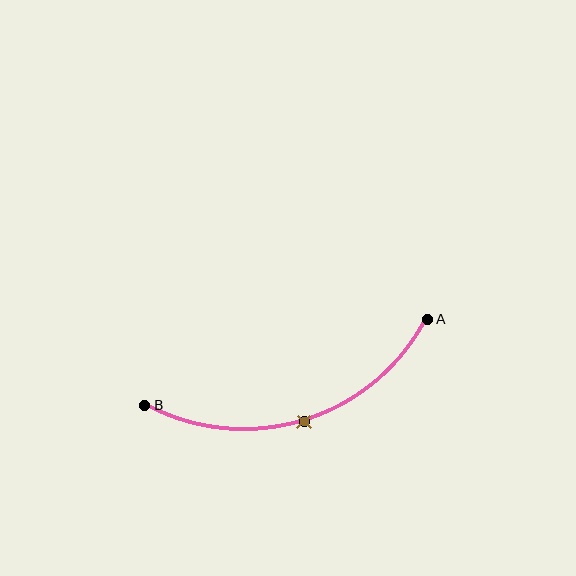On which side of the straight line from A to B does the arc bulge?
The arc bulges below the straight line connecting A and B.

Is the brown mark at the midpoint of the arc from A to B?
Yes. The brown mark lies on the arc at equal arc-length from both A and B — it is the arc midpoint.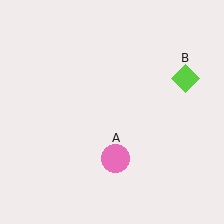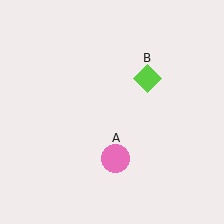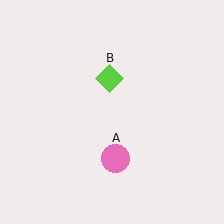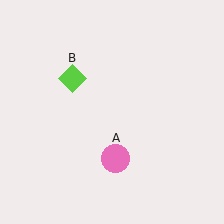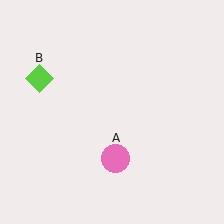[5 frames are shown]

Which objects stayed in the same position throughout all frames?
Pink circle (object A) remained stationary.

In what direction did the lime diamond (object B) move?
The lime diamond (object B) moved left.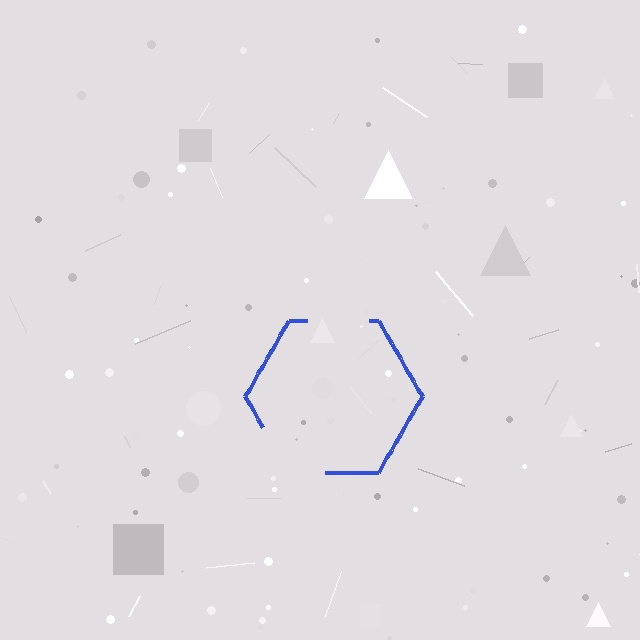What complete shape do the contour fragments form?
The contour fragments form a hexagon.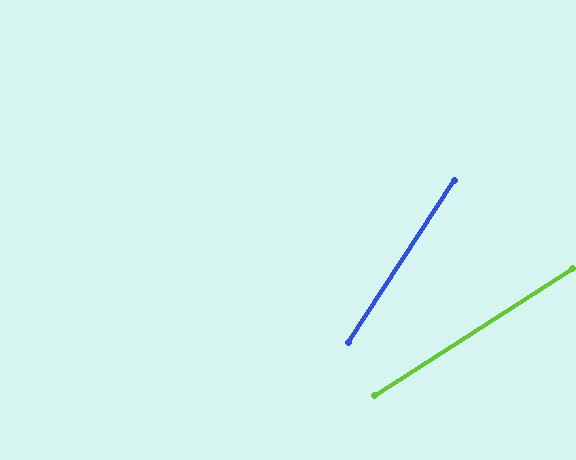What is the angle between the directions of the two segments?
Approximately 24 degrees.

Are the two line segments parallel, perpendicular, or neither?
Neither parallel nor perpendicular — they differ by about 24°.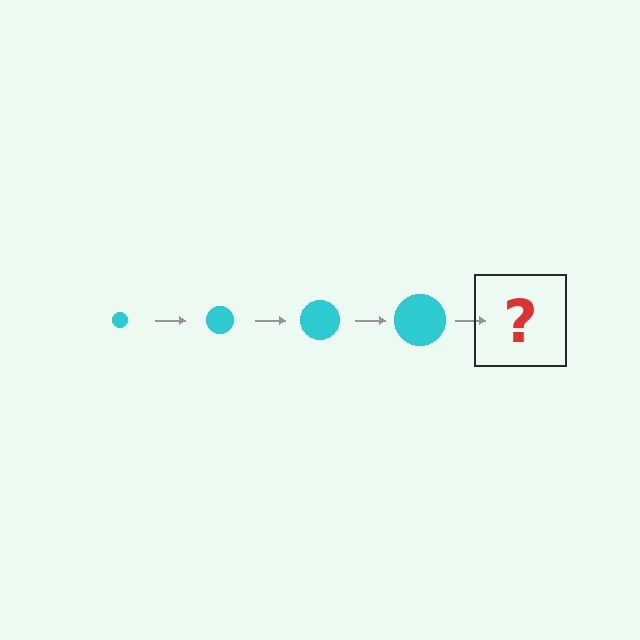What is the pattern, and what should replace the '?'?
The pattern is that the circle gets progressively larger each step. The '?' should be a cyan circle, larger than the previous one.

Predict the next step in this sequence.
The next step is a cyan circle, larger than the previous one.